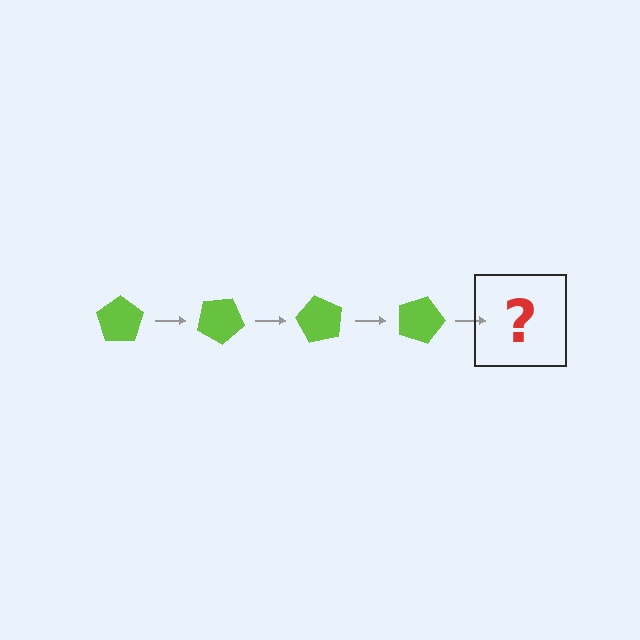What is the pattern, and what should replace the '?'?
The pattern is that the pentagon rotates 30 degrees each step. The '?' should be a lime pentagon rotated 120 degrees.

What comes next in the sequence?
The next element should be a lime pentagon rotated 120 degrees.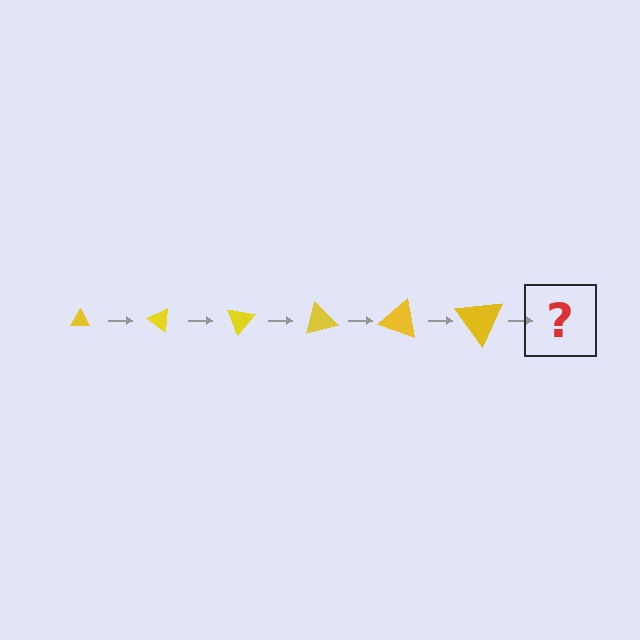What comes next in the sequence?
The next element should be a triangle, larger than the previous one and rotated 210 degrees from the start.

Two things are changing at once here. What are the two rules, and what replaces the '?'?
The two rules are that the triangle grows larger each step and it rotates 35 degrees each step. The '?' should be a triangle, larger than the previous one and rotated 210 degrees from the start.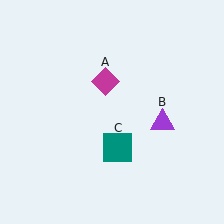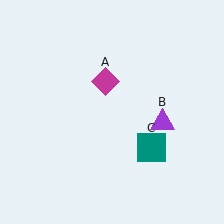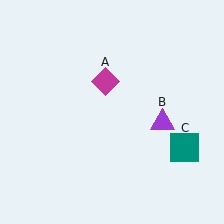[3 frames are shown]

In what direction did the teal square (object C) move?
The teal square (object C) moved right.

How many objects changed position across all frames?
1 object changed position: teal square (object C).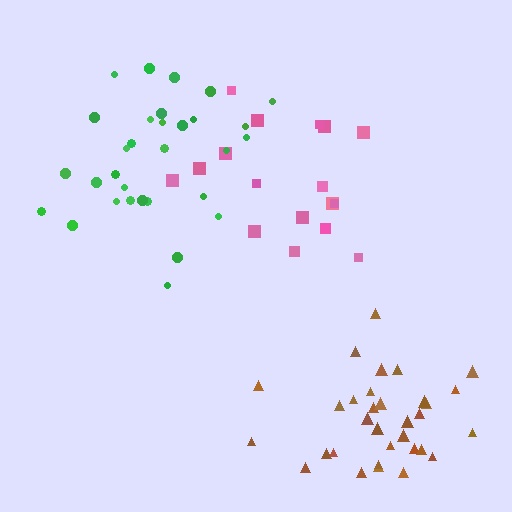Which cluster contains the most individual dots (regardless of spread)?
Brown (32).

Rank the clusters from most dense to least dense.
brown, green, pink.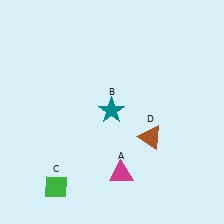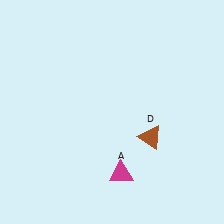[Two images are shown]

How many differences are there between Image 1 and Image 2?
There are 2 differences between the two images.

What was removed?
The green diamond (C), the teal star (B) were removed in Image 2.